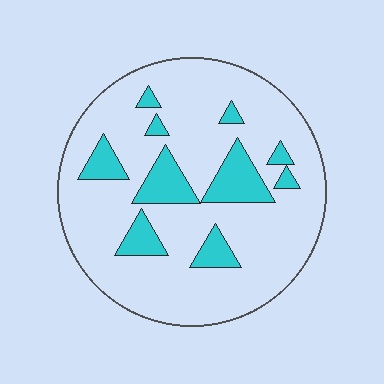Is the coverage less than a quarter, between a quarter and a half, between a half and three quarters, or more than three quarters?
Less than a quarter.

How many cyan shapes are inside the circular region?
10.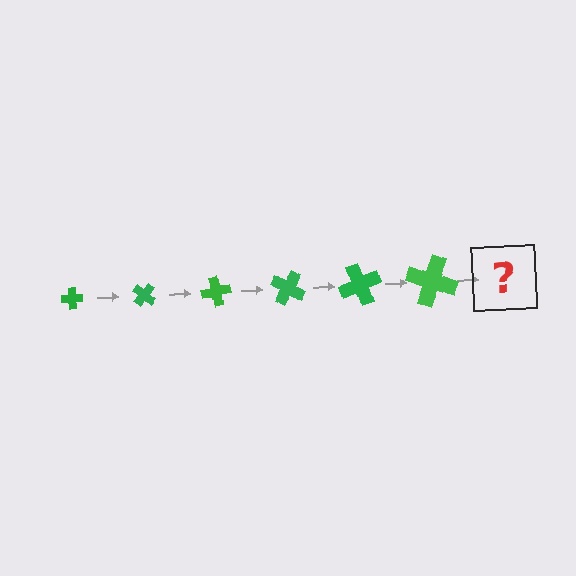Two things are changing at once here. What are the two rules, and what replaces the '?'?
The two rules are that the cross grows larger each step and it rotates 40 degrees each step. The '?' should be a cross, larger than the previous one and rotated 240 degrees from the start.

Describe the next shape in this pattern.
It should be a cross, larger than the previous one and rotated 240 degrees from the start.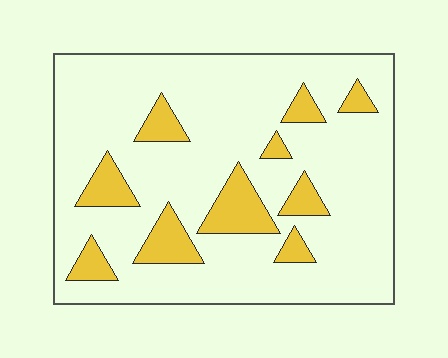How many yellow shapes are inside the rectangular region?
10.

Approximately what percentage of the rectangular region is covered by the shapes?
Approximately 15%.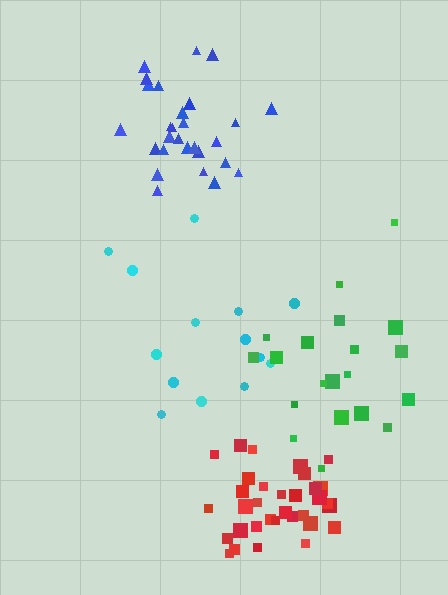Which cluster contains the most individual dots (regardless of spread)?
Red (33).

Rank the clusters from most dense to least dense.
red, blue, green, cyan.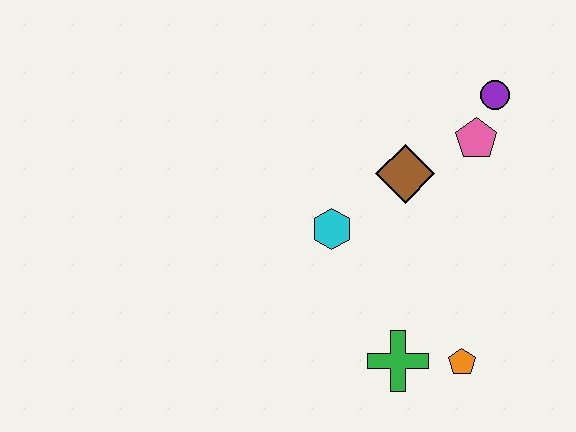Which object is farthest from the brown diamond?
The orange pentagon is farthest from the brown diamond.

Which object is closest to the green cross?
The orange pentagon is closest to the green cross.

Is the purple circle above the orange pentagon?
Yes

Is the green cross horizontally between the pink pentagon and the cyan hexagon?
Yes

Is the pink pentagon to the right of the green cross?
Yes